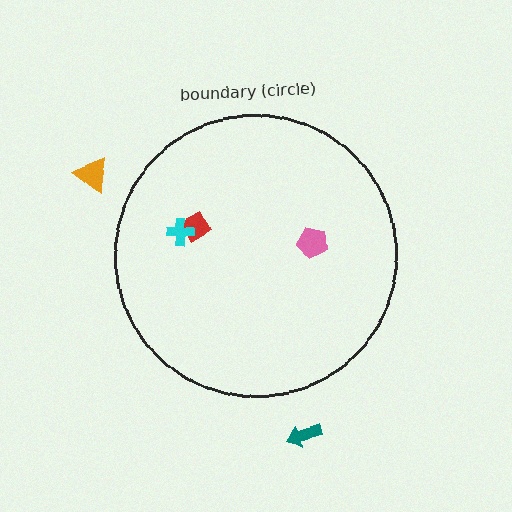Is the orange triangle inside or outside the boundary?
Outside.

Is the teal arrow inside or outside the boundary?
Outside.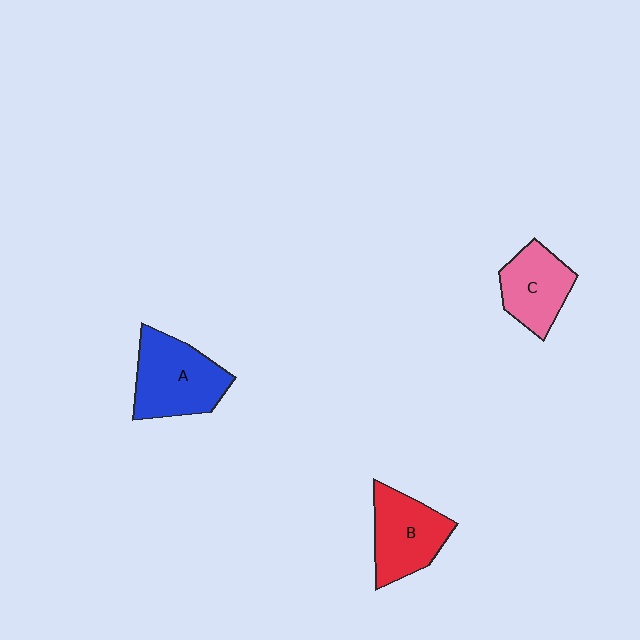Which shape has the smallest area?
Shape C (pink).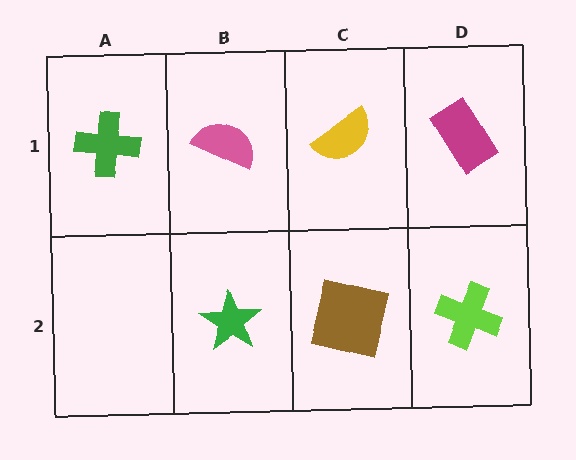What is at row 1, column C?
A yellow semicircle.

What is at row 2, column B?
A green star.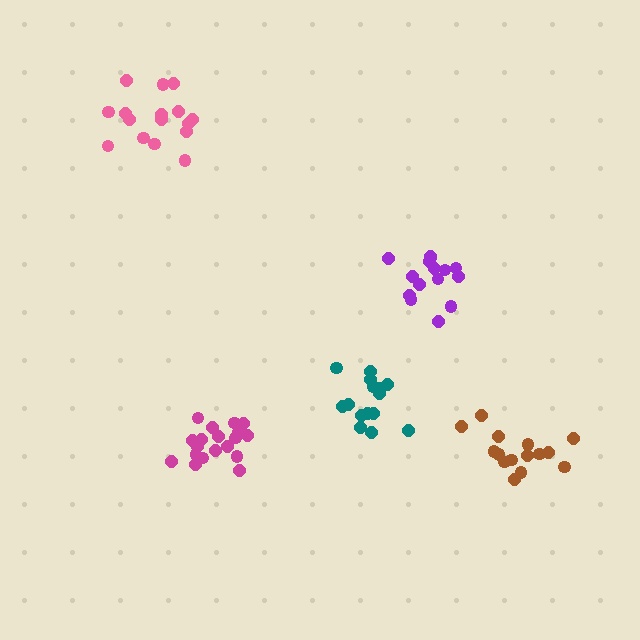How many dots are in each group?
Group 1: 15 dots, Group 2: 19 dots, Group 3: 15 dots, Group 4: 15 dots, Group 5: 16 dots (80 total).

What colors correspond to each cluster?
The clusters are colored: purple, magenta, teal, brown, pink.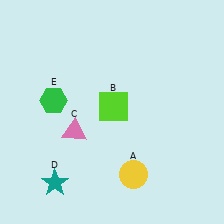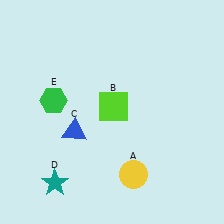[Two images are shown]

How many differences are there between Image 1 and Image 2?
There is 1 difference between the two images.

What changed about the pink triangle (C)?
In Image 1, C is pink. In Image 2, it changed to blue.